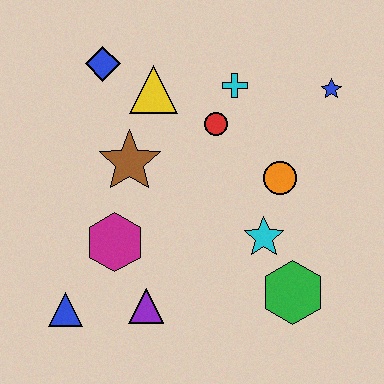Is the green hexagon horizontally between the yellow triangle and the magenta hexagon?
No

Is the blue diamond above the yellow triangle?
Yes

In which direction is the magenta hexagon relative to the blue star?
The magenta hexagon is to the left of the blue star.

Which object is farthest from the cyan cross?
The blue triangle is farthest from the cyan cross.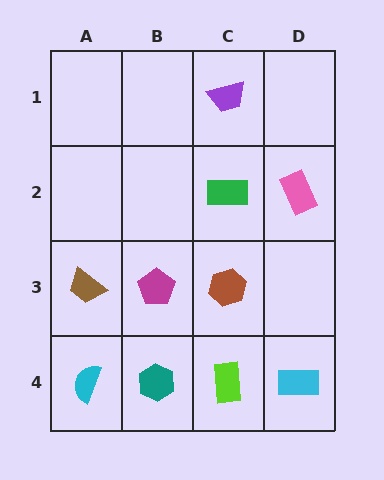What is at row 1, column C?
A purple trapezoid.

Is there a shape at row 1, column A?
No, that cell is empty.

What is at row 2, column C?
A green rectangle.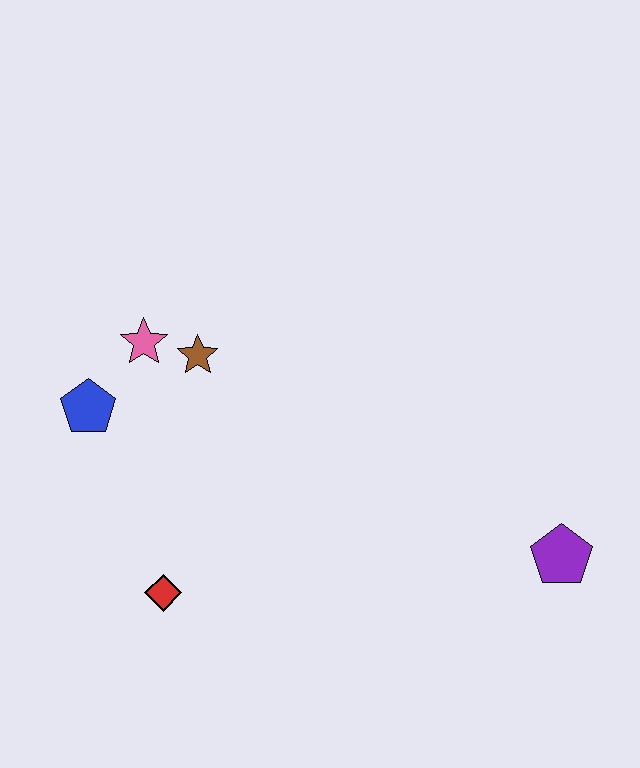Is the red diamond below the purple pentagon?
Yes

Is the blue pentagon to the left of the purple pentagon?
Yes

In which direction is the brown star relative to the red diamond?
The brown star is above the red diamond.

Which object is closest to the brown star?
The pink star is closest to the brown star.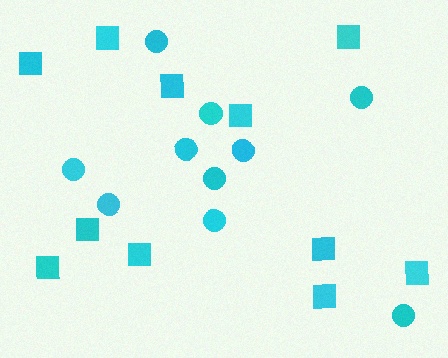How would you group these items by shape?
There are 2 groups: one group of squares (11) and one group of circles (10).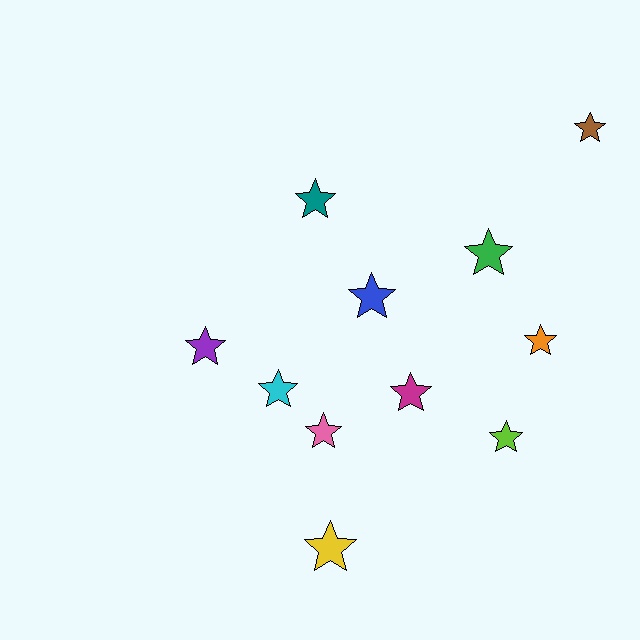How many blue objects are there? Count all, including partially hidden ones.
There is 1 blue object.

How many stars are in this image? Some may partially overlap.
There are 11 stars.